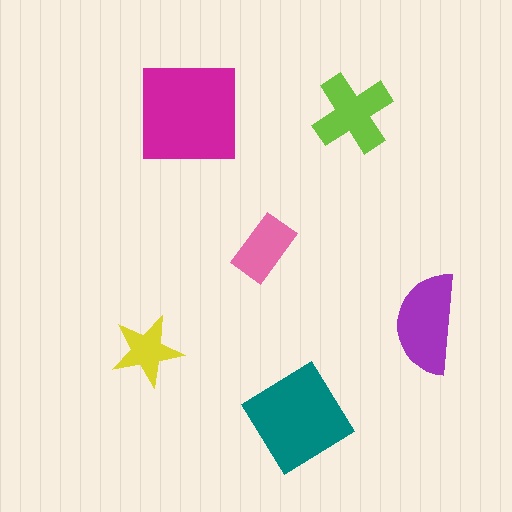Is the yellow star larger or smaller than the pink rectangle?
Smaller.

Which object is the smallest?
The yellow star.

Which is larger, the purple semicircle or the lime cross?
The purple semicircle.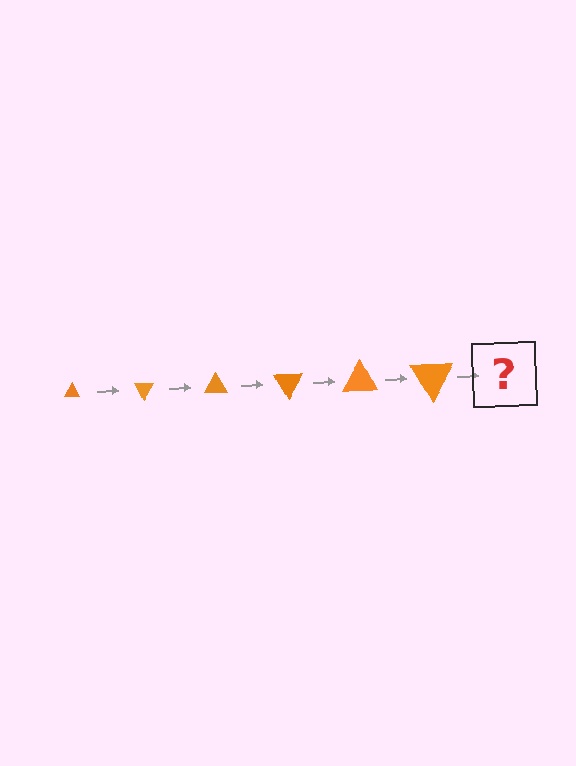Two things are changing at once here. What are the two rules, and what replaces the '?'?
The two rules are that the triangle grows larger each step and it rotates 60 degrees each step. The '?' should be a triangle, larger than the previous one and rotated 360 degrees from the start.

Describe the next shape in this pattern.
It should be a triangle, larger than the previous one and rotated 360 degrees from the start.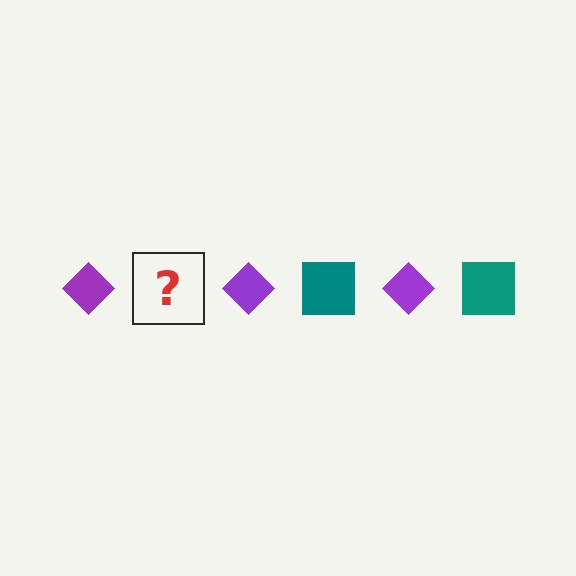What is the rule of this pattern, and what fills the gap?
The rule is that the pattern alternates between purple diamond and teal square. The gap should be filled with a teal square.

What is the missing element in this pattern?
The missing element is a teal square.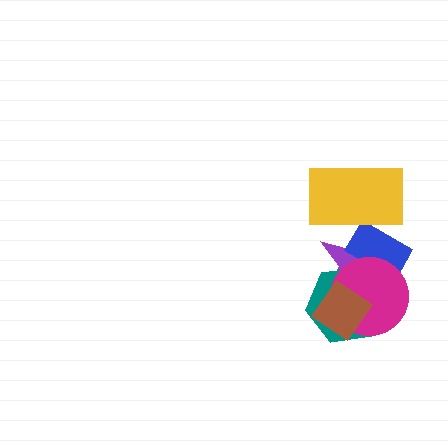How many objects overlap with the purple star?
5 objects overlap with the purple star.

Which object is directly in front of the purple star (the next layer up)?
The blue rectangle is directly in front of the purple star.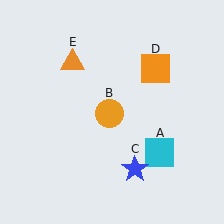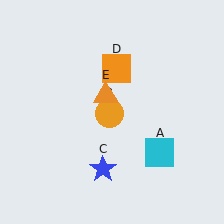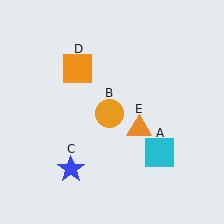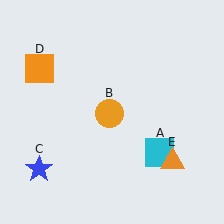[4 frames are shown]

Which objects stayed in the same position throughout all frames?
Cyan square (object A) and orange circle (object B) remained stationary.